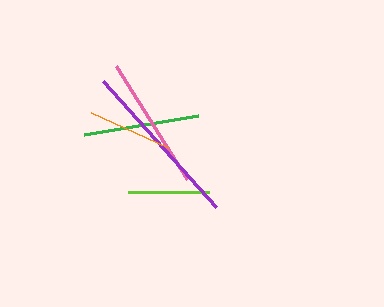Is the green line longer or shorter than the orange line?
The green line is longer than the orange line.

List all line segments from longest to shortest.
From longest to shortest: purple, pink, green, orange, lime.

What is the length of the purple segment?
The purple segment is approximately 170 pixels long.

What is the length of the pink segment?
The pink segment is approximately 133 pixels long.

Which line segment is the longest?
The purple line is the longest at approximately 170 pixels.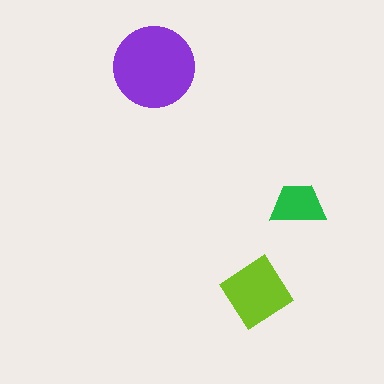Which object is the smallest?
The green trapezoid.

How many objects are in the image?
There are 3 objects in the image.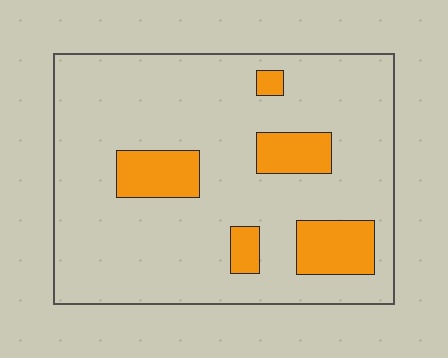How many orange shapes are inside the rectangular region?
5.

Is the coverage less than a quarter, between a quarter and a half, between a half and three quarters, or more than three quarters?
Less than a quarter.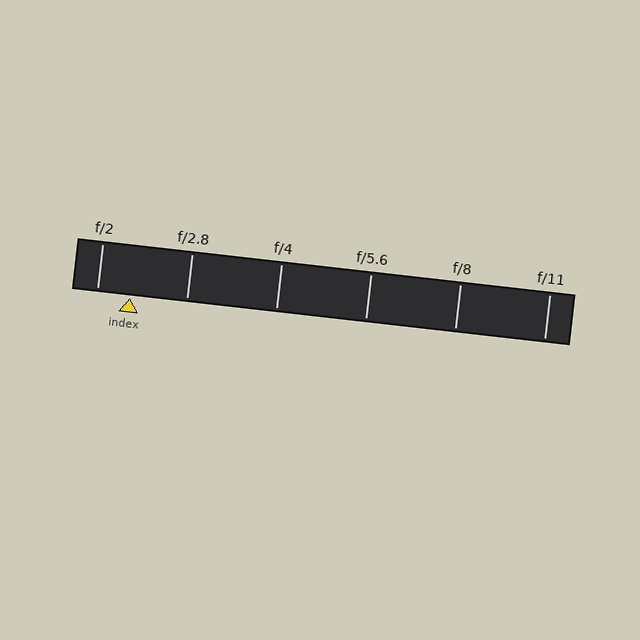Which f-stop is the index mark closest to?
The index mark is closest to f/2.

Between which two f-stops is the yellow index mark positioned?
The index mark is between f/2 and f/2.8.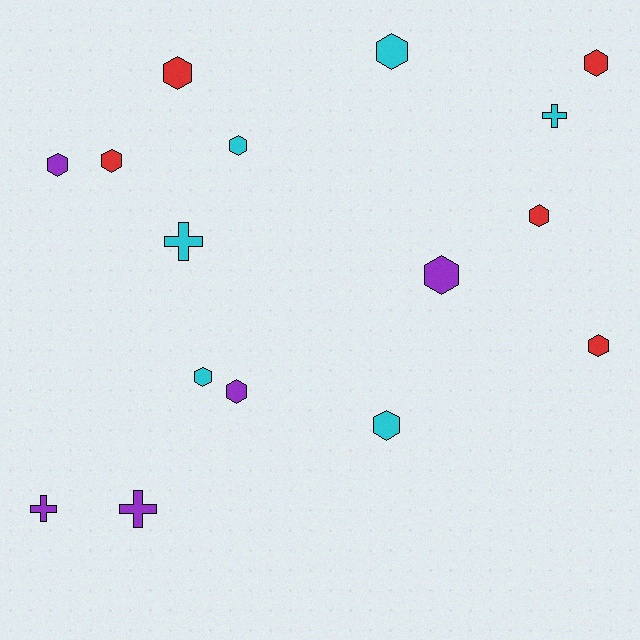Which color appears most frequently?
Cyan, with 6 objects.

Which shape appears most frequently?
Hexagon, with 12 objects.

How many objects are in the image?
There are 16 objects.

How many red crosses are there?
There are no red crosses.